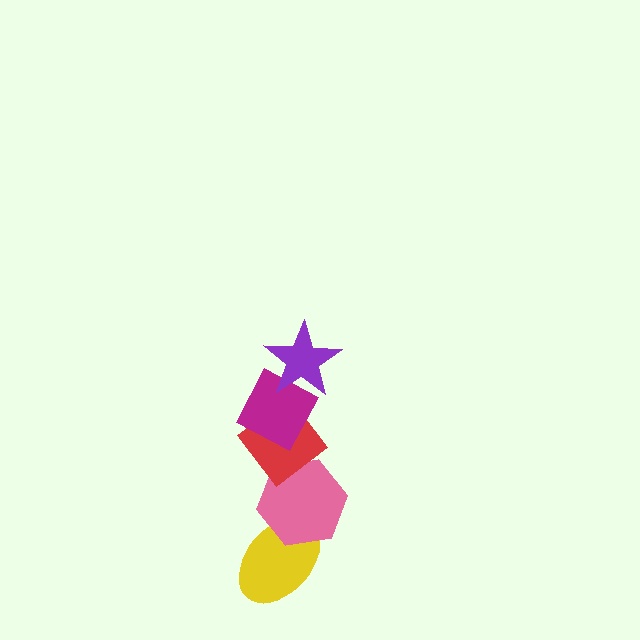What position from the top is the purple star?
The purple star is 1st from the top.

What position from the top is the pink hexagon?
The pink hexagon is 4th from the top.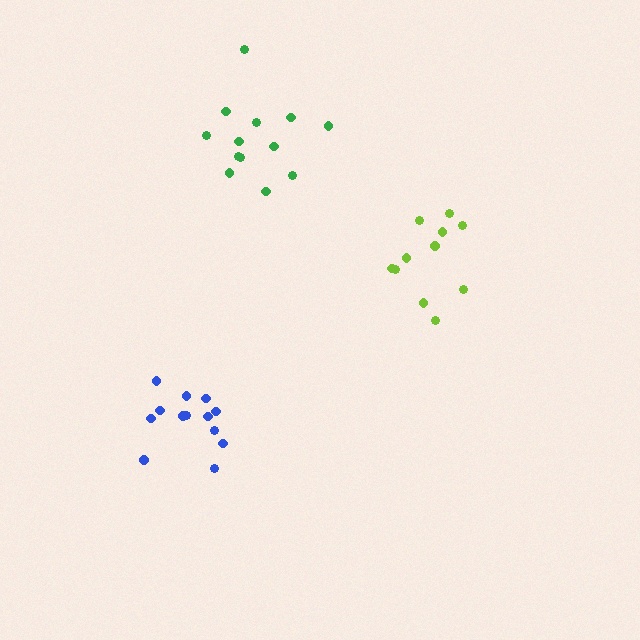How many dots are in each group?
Group 1: 13 dots, Group 2: 11 dots, Group 3: 13 dots (37 total).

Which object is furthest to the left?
The blue cluster is leftmost.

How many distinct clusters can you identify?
There are 3 distinct clusters.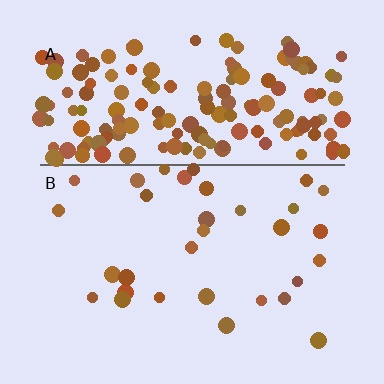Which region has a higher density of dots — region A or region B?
A (the top).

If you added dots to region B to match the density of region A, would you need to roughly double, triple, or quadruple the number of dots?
Approximately quadruple.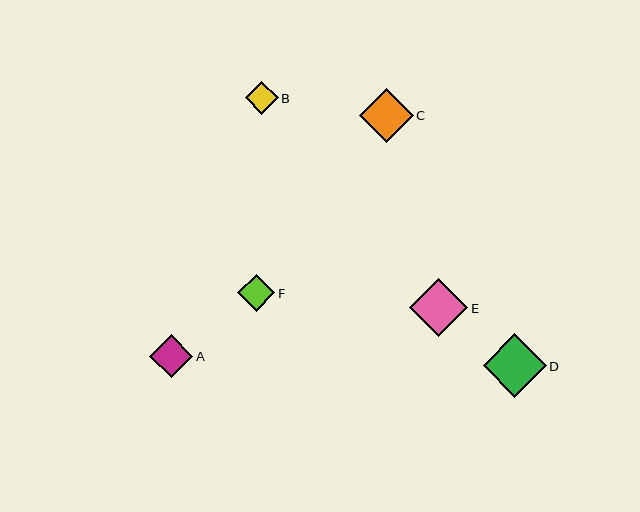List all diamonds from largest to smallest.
From largest to smallest: D, E, C, A, F, B.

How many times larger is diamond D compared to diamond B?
Diamond D is approximately 1.9 times the size of diamond B.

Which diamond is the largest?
Diamond D is the largest with a size of approximately 63 pixels.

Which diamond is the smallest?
Diamond B is the smallest with a size of approximately 33 pixels.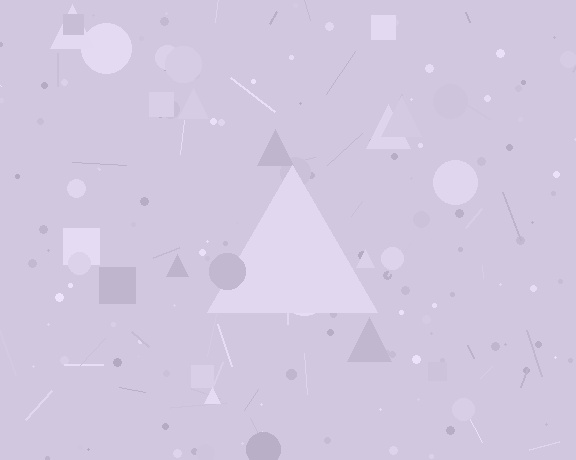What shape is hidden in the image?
A triangle is hidden in the image.